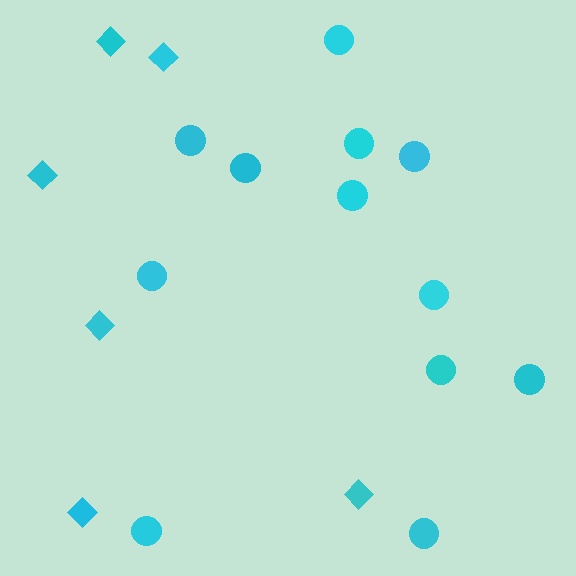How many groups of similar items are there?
There are 2 groups: one group of circles (12) and one group of diamonds (6).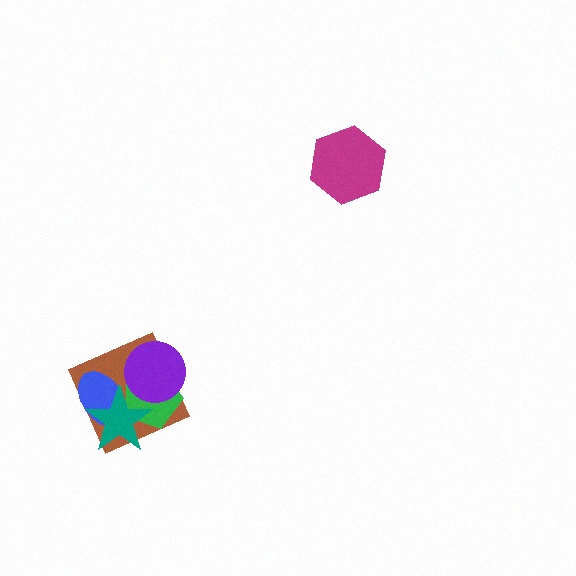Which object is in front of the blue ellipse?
The teal star is in front of the blue ellipse.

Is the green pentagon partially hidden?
Yes, it is partially covered by another shape.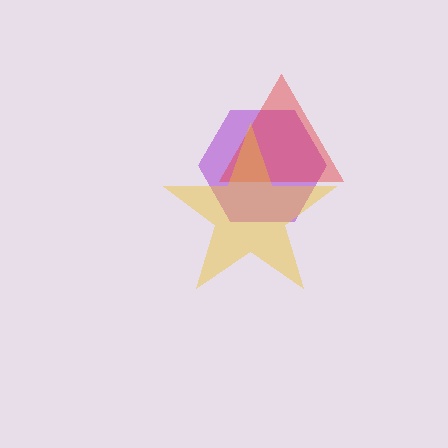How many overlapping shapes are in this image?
There are 3 overlapping shapes in the image.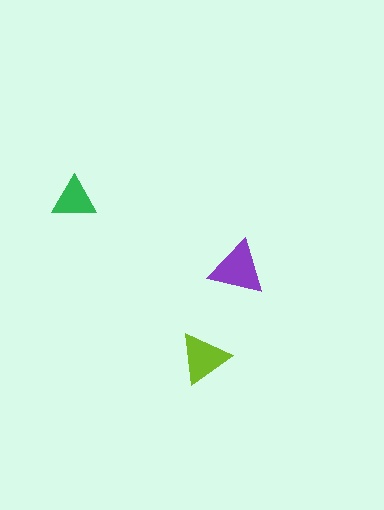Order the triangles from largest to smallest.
the purple one, the lime one, the green one.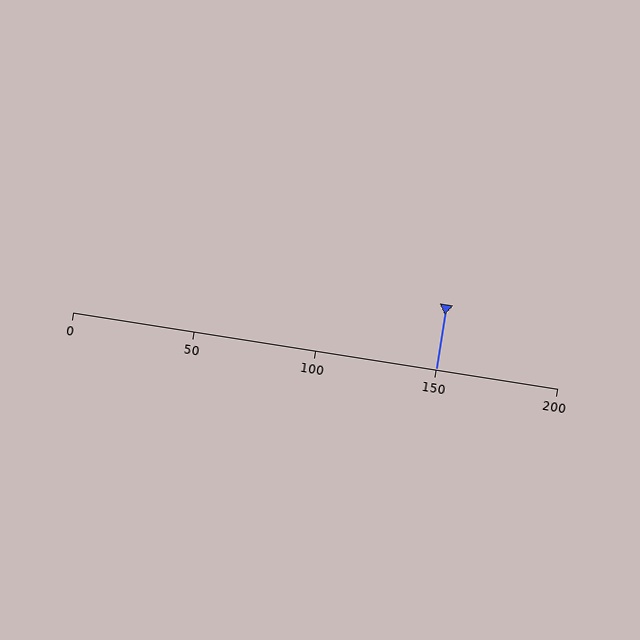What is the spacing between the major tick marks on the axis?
The major ticks are spaced 50 apart.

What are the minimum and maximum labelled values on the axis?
The axis runs from 0 to 200.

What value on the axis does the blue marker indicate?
The marker indicates approximately 150.